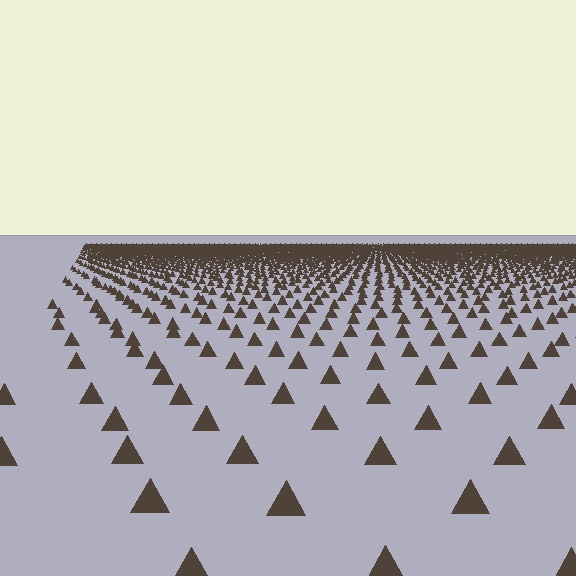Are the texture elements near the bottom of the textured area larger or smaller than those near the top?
Larger. Near the bottom, elements are closer to the viewer and appear at a bigger on-screen size.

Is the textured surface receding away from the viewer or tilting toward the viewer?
The surface is receding away from the viewer. Texture elements get smaller and denser toward the top.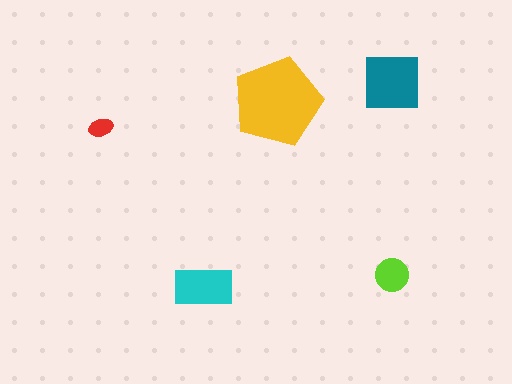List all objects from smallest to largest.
The red ellipse, the lime circle, the cyan rectangle, the teal square, the yellow pentagon.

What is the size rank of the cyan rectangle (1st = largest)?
3rd.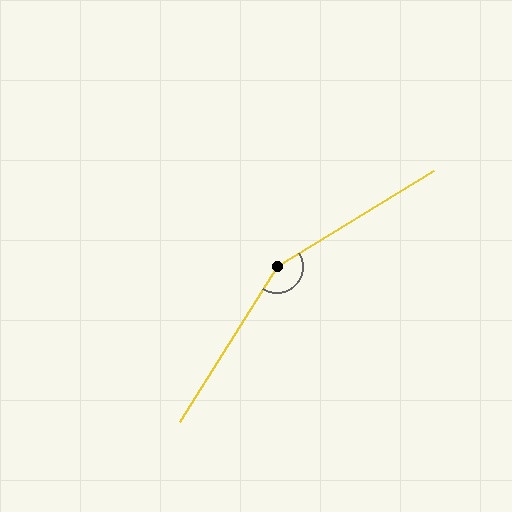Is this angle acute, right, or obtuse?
It is obtuse.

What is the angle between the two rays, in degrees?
Approximately 154 degrees.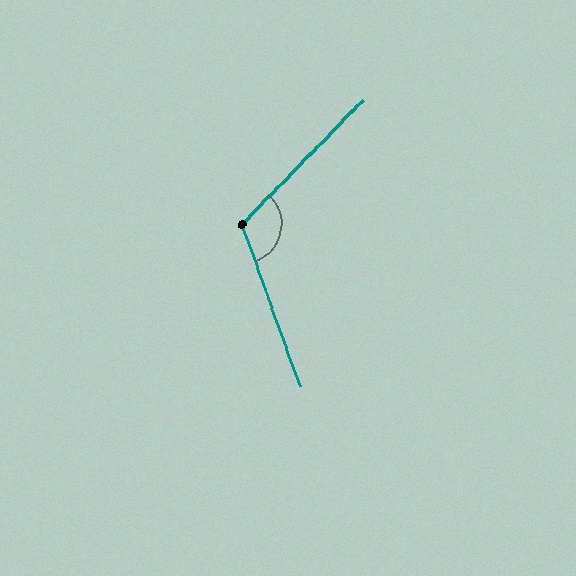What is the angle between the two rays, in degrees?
Approximately 116 degrees.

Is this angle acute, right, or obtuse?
It is obtuse.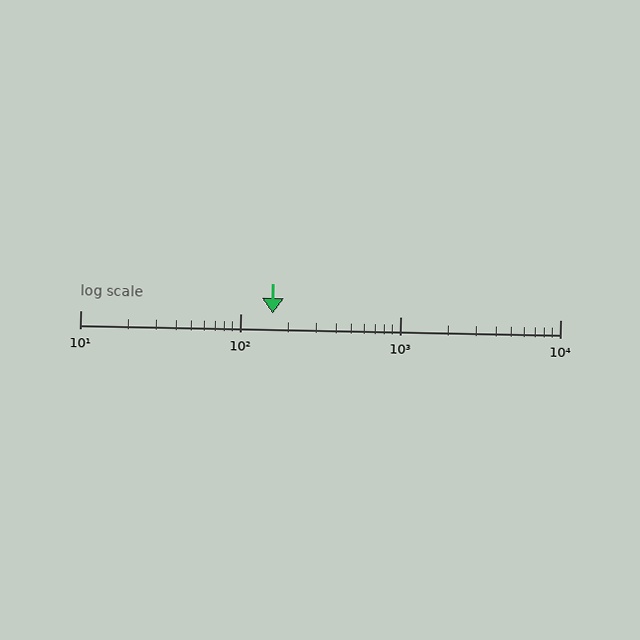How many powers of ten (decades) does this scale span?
The scale spans 3 decades, from 10 to 10000.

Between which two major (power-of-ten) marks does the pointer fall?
The pointer is between 100 and 1000.